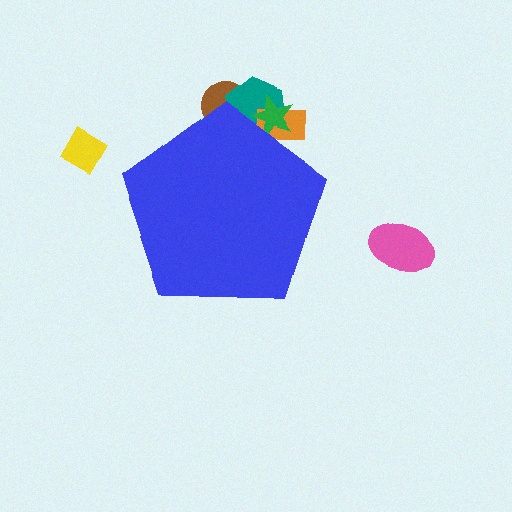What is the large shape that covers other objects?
A blue pentagon.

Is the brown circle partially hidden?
Yes, the brown circle is partially hidden behind the blue pentagon.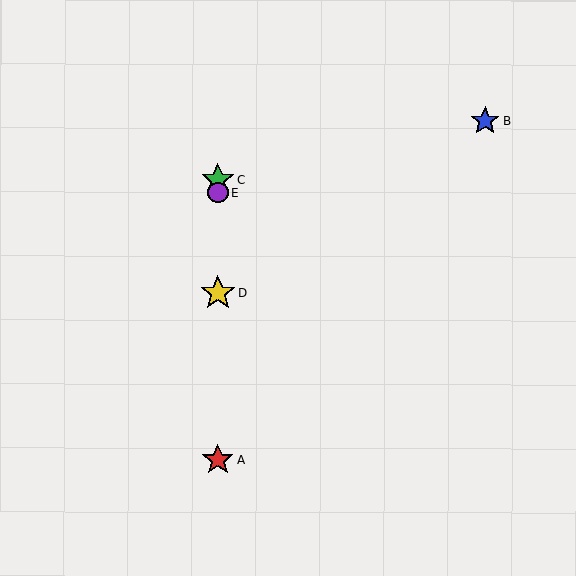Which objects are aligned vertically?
Objects A, C, D, E are aligned vertically.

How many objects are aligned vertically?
4 objects (A, C, D, E) are aligned vertically.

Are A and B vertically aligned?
No, A is at x≈217 and B is at x≈485.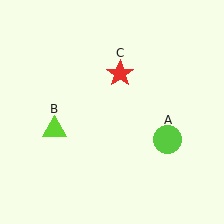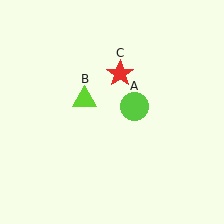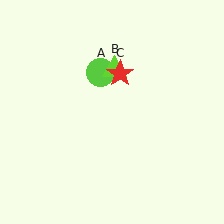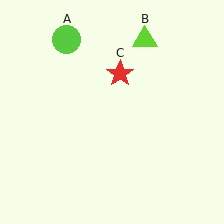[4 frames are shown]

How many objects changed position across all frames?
2 objects changed position: lime circle (object A), lime triangle (object B).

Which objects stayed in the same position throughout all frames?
Red star (object C) remained stationary.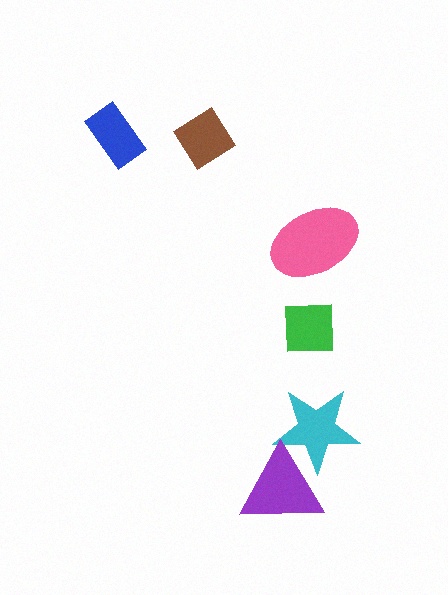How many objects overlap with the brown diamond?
0 objects overlap with the brown diamond.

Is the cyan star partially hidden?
Yes, it is partially covered by another shape.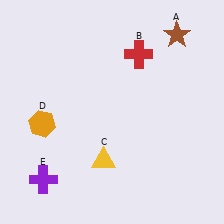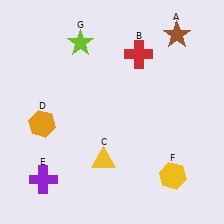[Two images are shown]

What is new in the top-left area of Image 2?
A lime star (G) was added in the top-left area of Image 2.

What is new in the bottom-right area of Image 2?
A yellow hexagon (F) was added in the bottom-right area of Image 2.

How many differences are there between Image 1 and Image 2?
There are 2 differences between the two images.